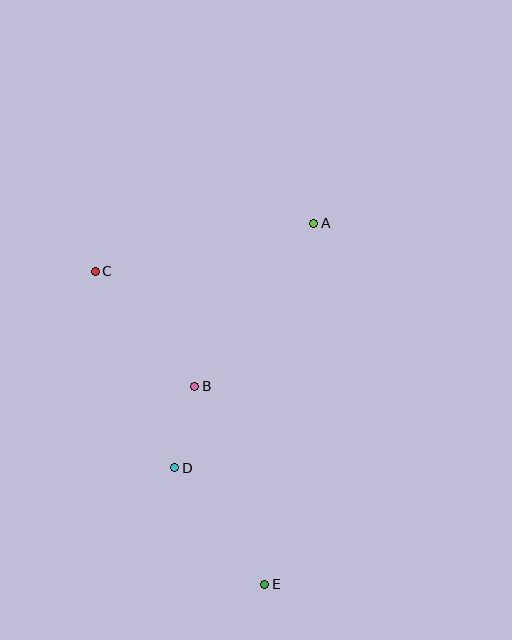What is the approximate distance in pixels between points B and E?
The distance between B and E is approximately 210 pixels.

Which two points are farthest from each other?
Points A and E are farthest from each other.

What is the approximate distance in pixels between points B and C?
The distance between B and C is approximately 152 pixels.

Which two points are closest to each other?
Points B and D are closest to each other.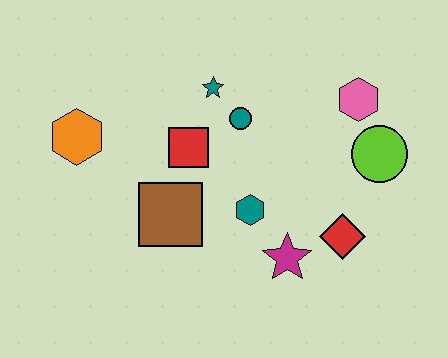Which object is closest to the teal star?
The teal circle is closest to the teal star.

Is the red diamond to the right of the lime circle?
No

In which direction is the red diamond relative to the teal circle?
The red diamond is below the teal circle.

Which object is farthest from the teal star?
The red diamond is farthest from the teal star.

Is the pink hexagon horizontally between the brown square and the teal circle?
No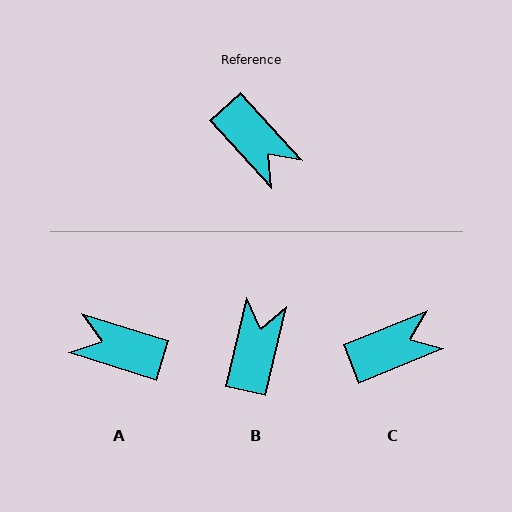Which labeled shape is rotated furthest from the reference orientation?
A, about 150 degrees away.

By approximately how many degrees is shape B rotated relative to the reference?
Approximately 124 degrees counter-clockwise.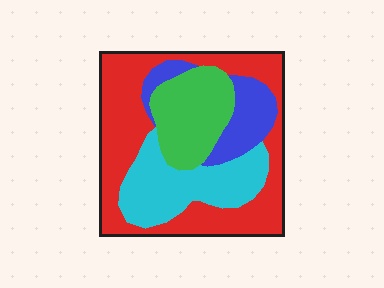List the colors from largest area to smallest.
From largest to smallest: red, cyan, green, blue.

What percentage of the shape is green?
Green takes up about one fifth (1/5) of the shape.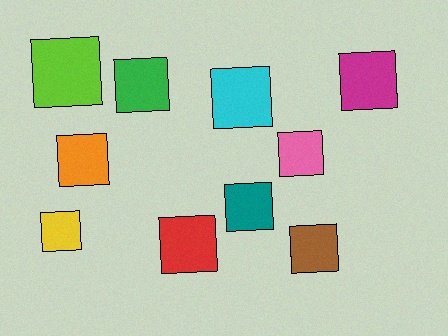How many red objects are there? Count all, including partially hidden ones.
There is 1 red object.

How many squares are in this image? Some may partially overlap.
There are 10 squares.